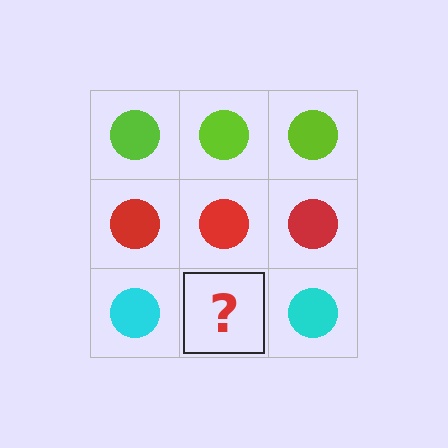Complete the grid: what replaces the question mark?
The question mark should be replaced with a cyan circle.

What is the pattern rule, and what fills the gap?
The rule is that each row has a consistent color. The gap should be filled with a cyan circle.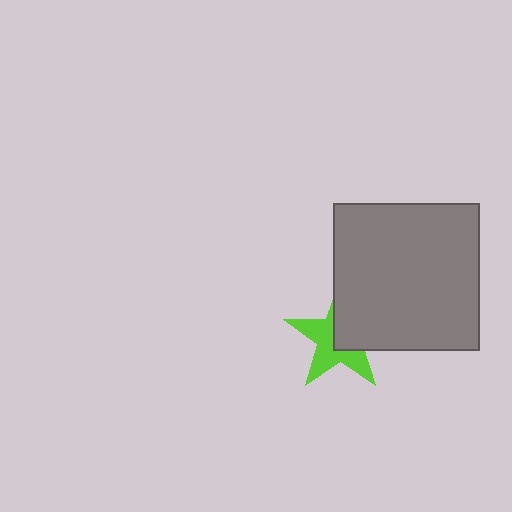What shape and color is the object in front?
The object in front is a gray square.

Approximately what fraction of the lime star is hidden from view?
Roughly 45% of the lime star is hidden behind the gray square.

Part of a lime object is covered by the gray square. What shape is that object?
It is a star.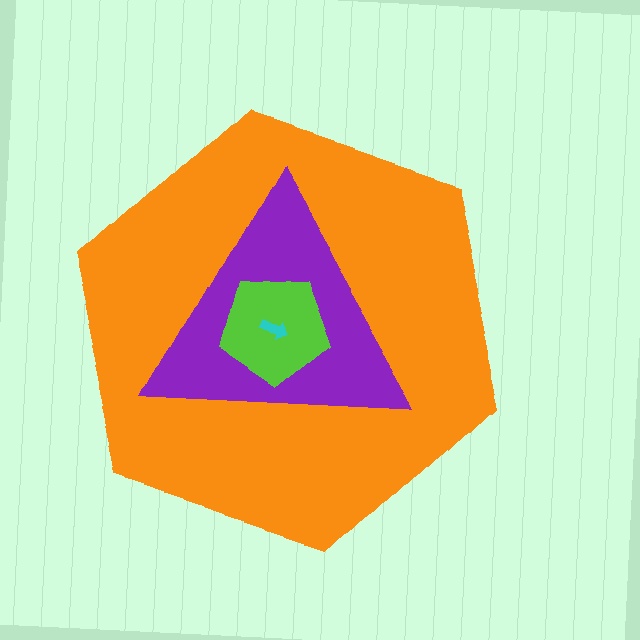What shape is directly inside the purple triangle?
The lime pentagon.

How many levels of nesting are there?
4.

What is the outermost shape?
The orange hexagon.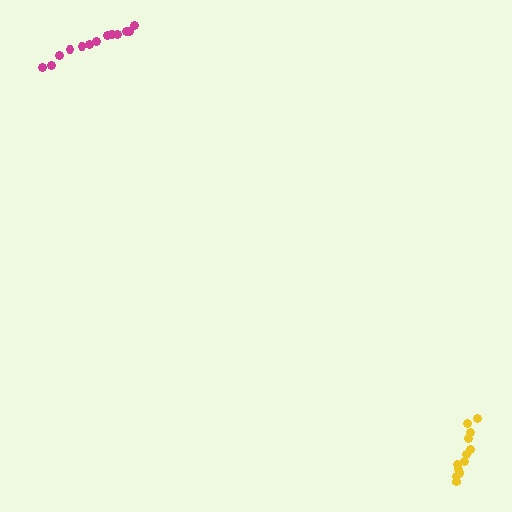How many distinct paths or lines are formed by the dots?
There are 2 distinct paths.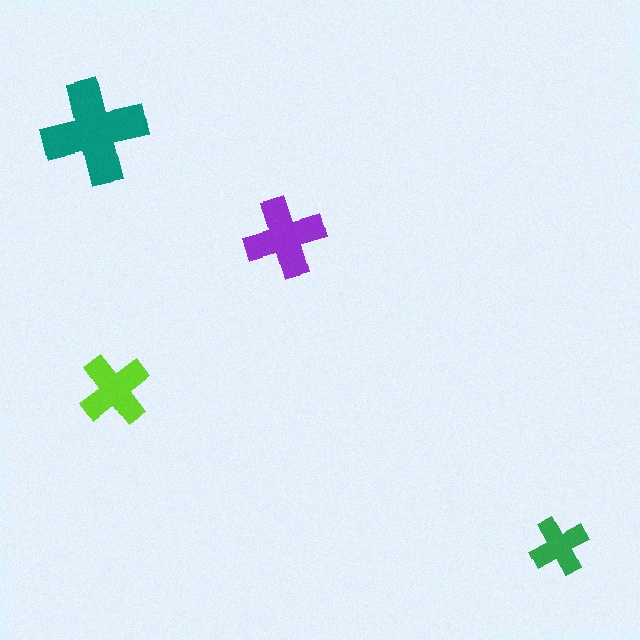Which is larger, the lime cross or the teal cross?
The teal one.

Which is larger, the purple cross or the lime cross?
The purple one.